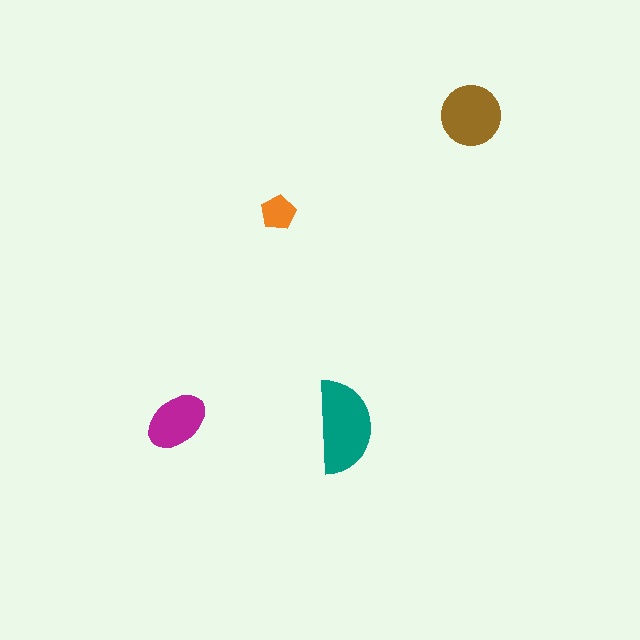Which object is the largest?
The teal semicircle.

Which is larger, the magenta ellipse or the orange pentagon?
The magenta ellipse.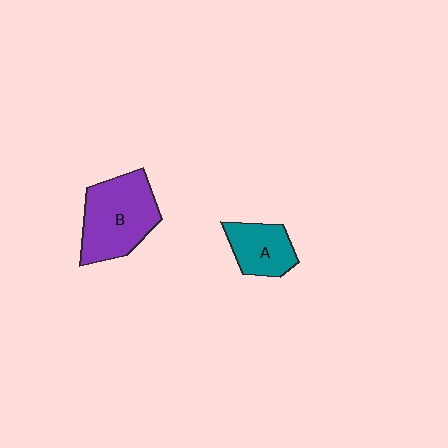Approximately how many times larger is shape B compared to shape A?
Approximately 1.7 times.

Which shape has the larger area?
Shape B (purple).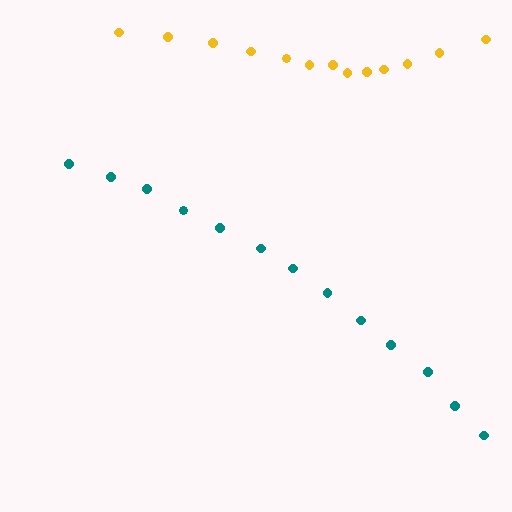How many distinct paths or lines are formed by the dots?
There are 2 distinct paths.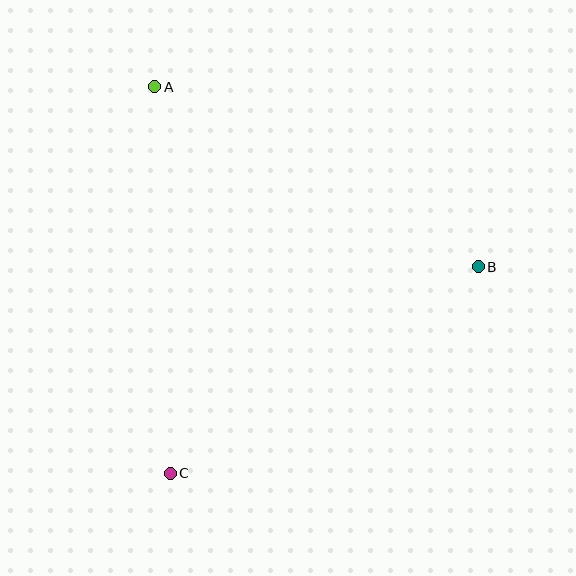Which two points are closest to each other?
Points A and B are closest to each other.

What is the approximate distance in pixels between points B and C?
The distance between B and C is approximately 371 pixels.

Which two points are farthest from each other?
Points A and C are farthest from each other.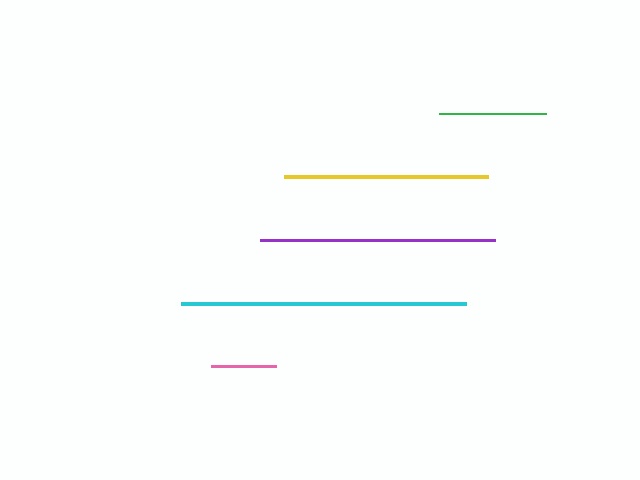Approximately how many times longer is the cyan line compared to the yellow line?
The cyan line is approximately 1.4 times the length of the yellow line.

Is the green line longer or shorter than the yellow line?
The yellow line is longer than the green line.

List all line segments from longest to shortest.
From longest to shortest: cyan, purple, yellow, green, pink.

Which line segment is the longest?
The cyan line is the longest at approximately 286 pixels.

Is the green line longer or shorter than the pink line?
The green line is longer than the pink line.